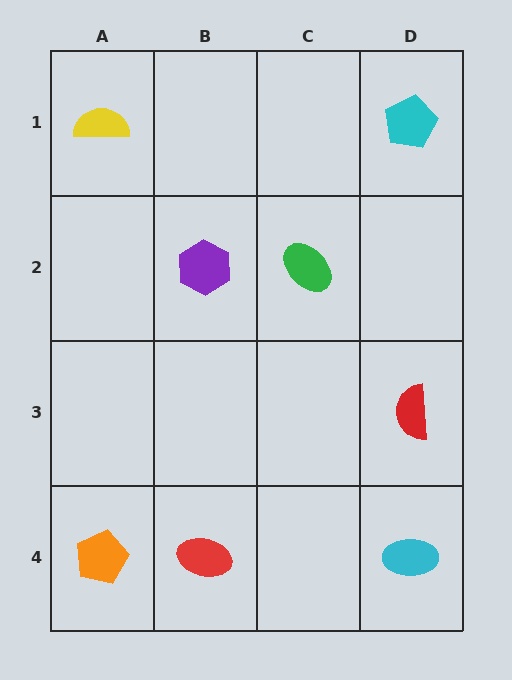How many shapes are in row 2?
2 shapes.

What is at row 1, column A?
A yellow semicircle.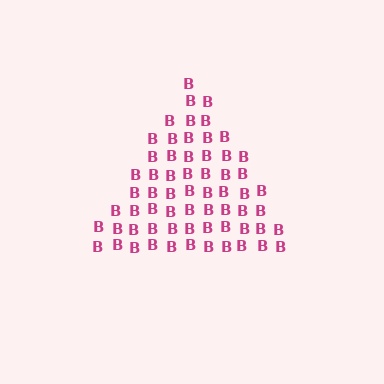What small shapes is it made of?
It is made of small letter B's.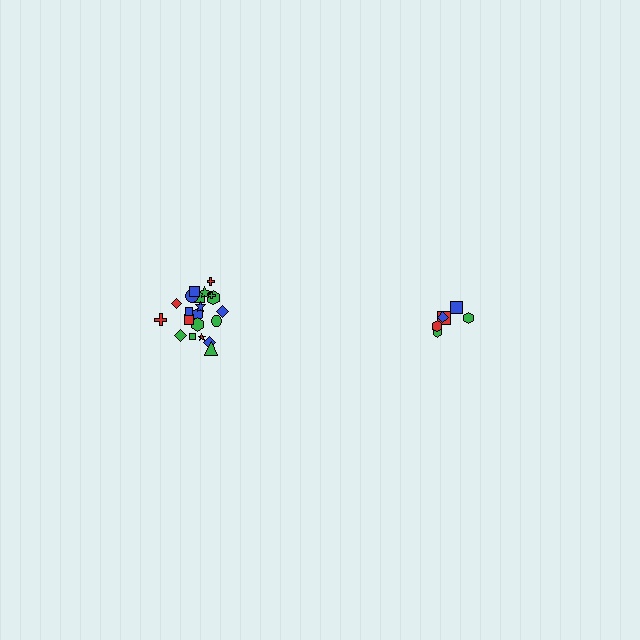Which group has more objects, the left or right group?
The left group.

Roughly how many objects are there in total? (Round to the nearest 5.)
Roughly 30 objects in total.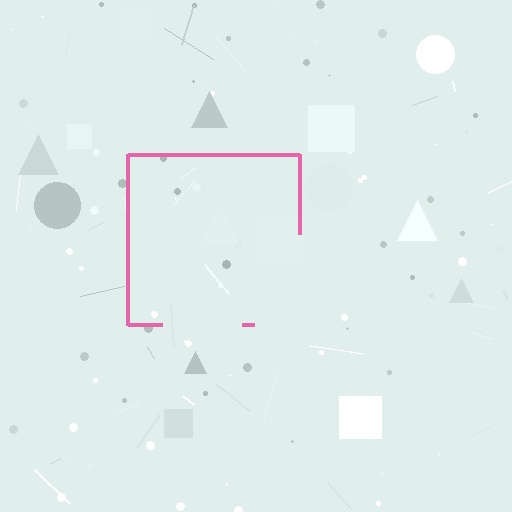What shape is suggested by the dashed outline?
The dashed outline suggests a square.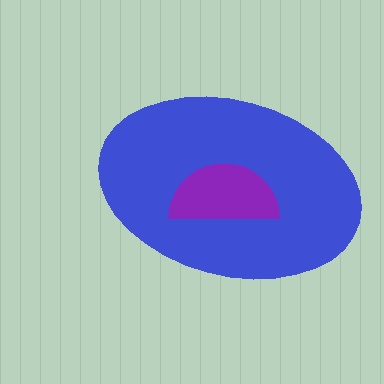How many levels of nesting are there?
2.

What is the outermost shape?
The blue ellipse.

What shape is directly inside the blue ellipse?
The purple semicircle.